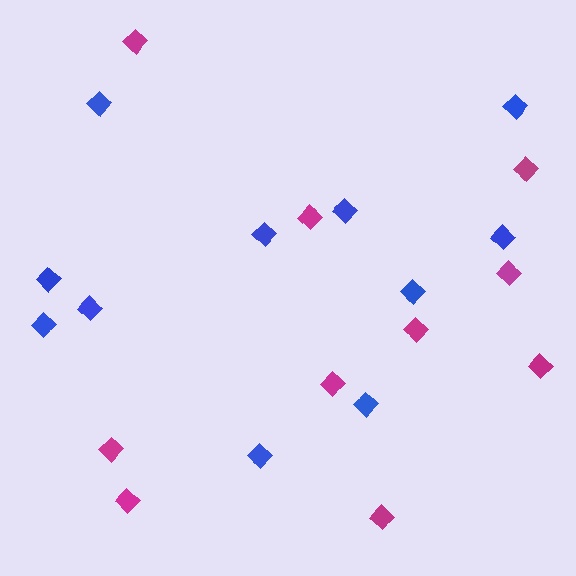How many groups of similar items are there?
There are 2 groups: one group of magenta diamonds (10) and one group of blue diamonds (11).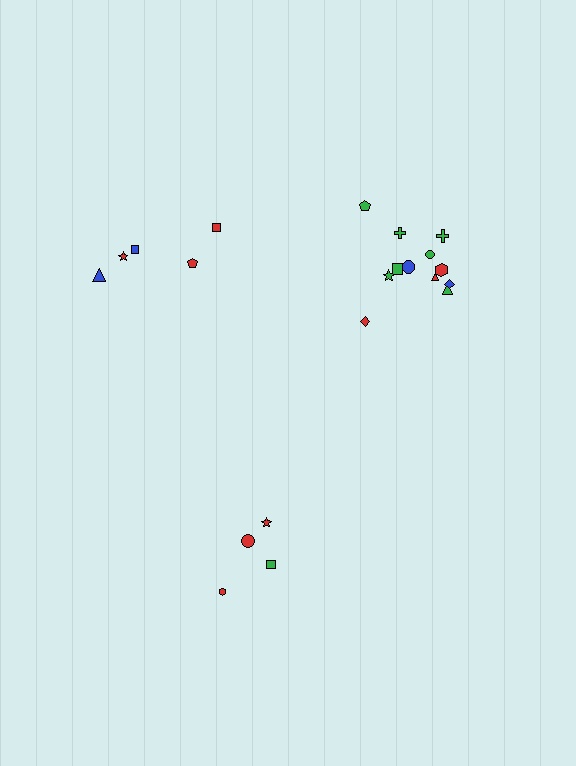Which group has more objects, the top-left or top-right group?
The top-right group.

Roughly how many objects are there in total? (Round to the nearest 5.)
Roughly 20 objects in total.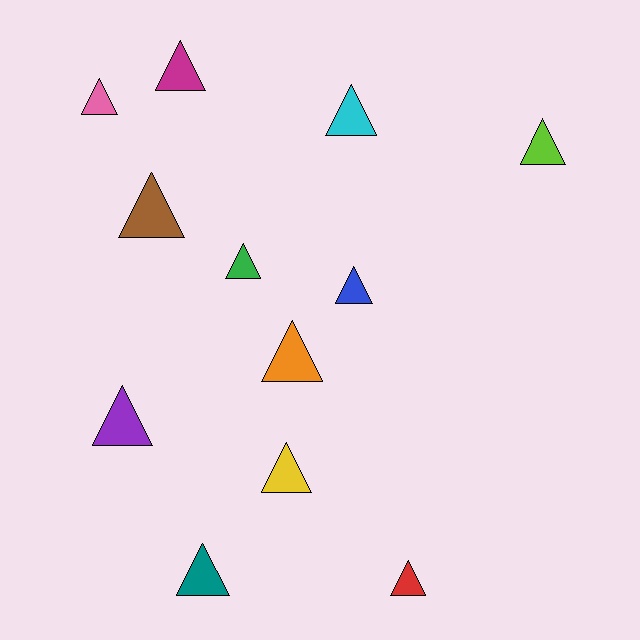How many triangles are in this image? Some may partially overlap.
There are 12 triangles.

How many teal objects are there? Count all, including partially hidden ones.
There is 1 teal object.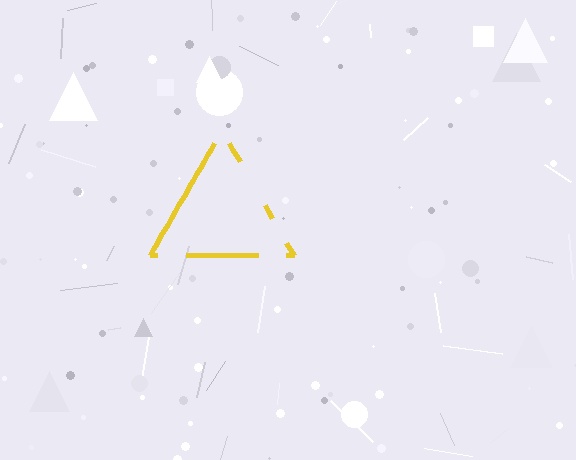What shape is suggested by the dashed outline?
The dashed outline suggests a triangle.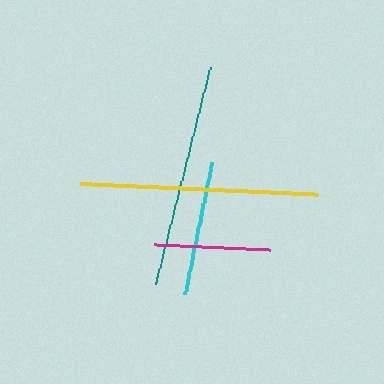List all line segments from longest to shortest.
From longest to shortest: yellow, teal, cyan, magenta.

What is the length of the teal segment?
The teal segment is approximately 224 pixels long.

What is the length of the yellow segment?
The yellow segment is approximately 238 pixels long.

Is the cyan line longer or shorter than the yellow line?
The yellow line is longer than the cyan line.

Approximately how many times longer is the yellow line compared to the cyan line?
The yellow line is approximately 1.8 times the length of the cyan line.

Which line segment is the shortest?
The magenta line is the shortest at approximately 117 pixels.